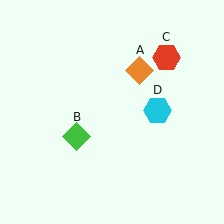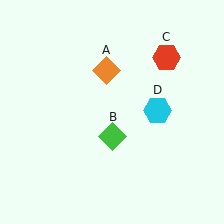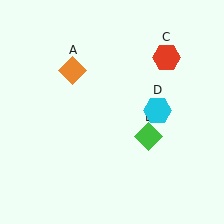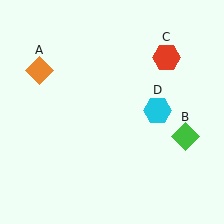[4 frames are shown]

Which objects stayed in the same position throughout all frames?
Red hexagon (object C) and cyan hexagon (object D) remained stationary.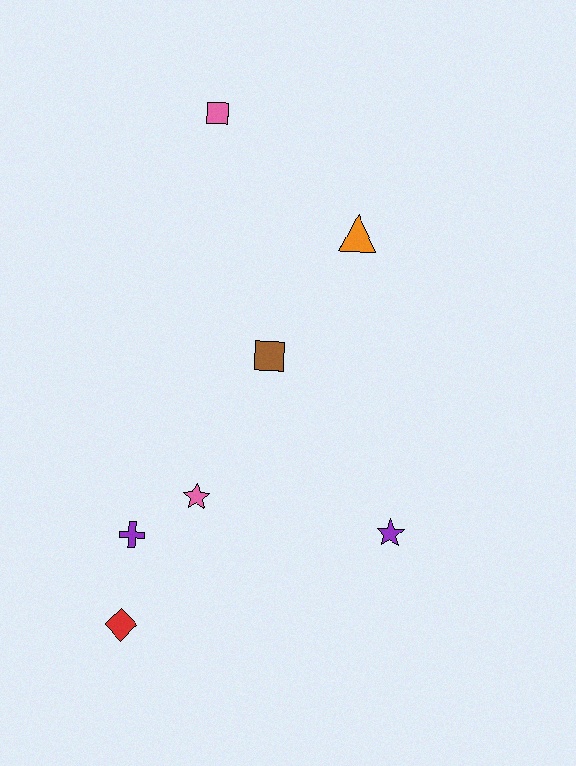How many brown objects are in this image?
There is 1 brown object.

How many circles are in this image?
There are no circles.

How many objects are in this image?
There are 7 objects.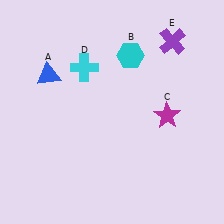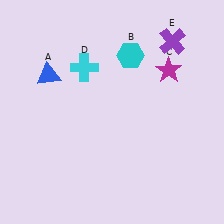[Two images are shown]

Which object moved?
The magenta star (C) moved up.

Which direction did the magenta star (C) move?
The magenta star (C) moved up.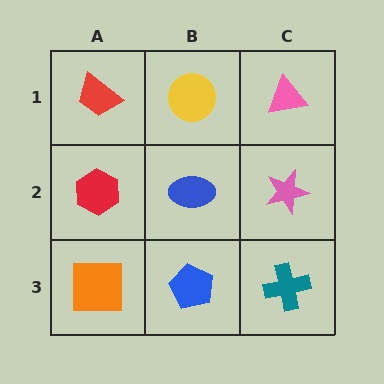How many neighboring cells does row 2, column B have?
4.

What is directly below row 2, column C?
A teal cross.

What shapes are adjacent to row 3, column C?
A pink star (row 2, column C), a blue pentagon (row 3, column B).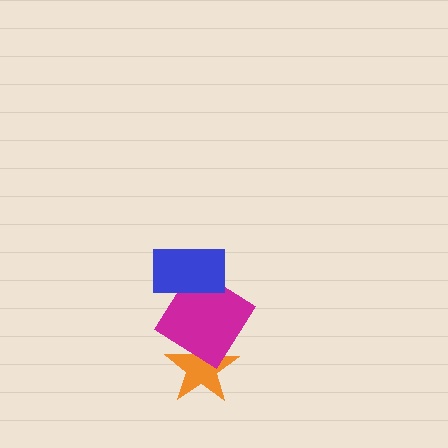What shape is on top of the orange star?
The magenta diamond is on top of the orange star.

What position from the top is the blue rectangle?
The blue rectangle is 1st from the top.